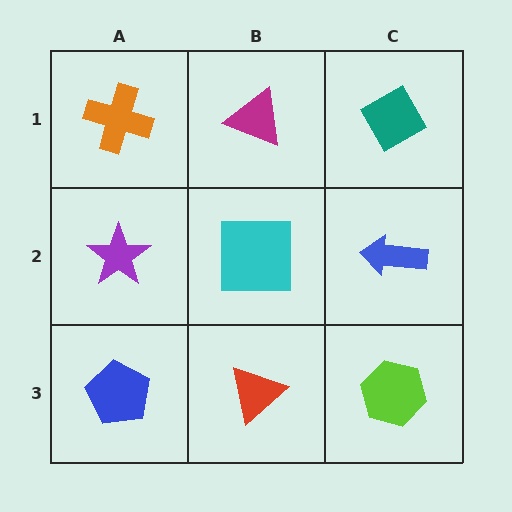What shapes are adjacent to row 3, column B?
A cyan square (row 2, column B), a blue pentagon (row 3, column A), a lime hexagon (row 3, column C).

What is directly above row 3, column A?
A purple star.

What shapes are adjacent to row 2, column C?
A teal diamond (row 1, column C), a lime hexagon (row 3, column C), a cyan square (row 2, column B).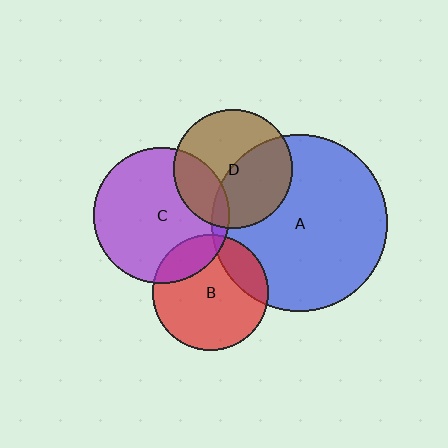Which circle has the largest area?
Circle A (blue).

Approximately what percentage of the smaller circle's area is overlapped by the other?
Approximately 25%.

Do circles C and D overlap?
Yes.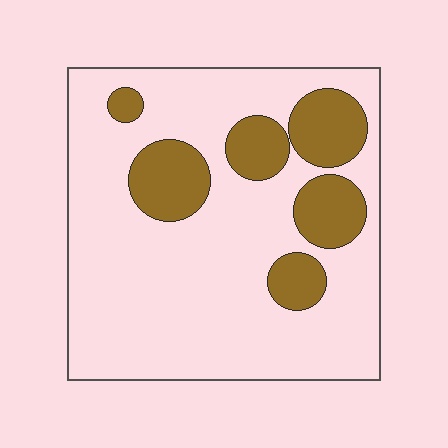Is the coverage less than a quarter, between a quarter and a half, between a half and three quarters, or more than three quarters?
Less than a quarter.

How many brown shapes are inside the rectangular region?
6.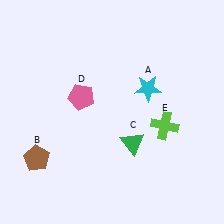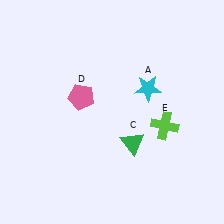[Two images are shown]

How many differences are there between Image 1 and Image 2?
There is 1 difference between the two images.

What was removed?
The brown pentagon (B) was removed in Image 2.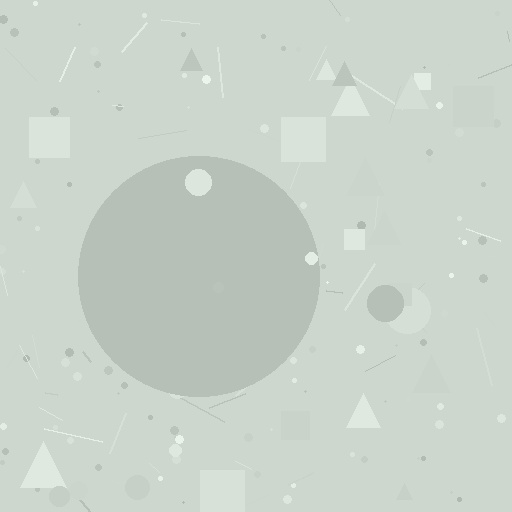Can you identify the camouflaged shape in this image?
The camouflaged shape is a circle.